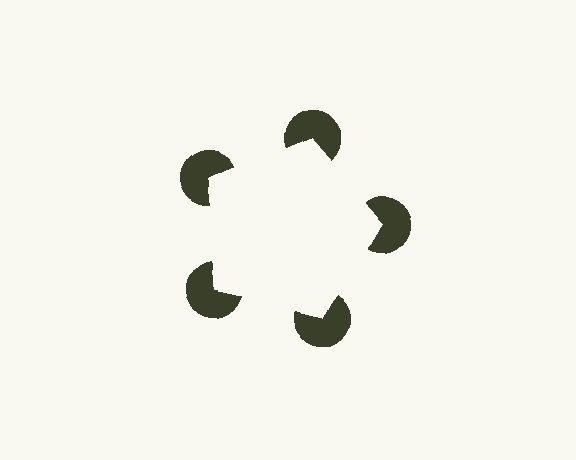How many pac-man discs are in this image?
There are 5 — one at each vertex of the illusory pentagon.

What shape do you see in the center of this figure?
An illusory pentagon — its edges are inferred from the aligned wedge cuts in the pac-man discs, not physically drawn.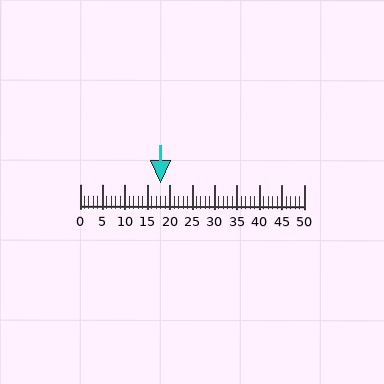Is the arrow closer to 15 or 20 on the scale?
The arrow is closer to 20.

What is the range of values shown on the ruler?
The ruler shows values from 0 to 50.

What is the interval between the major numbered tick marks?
The major tick marks are spaced 5 units apart.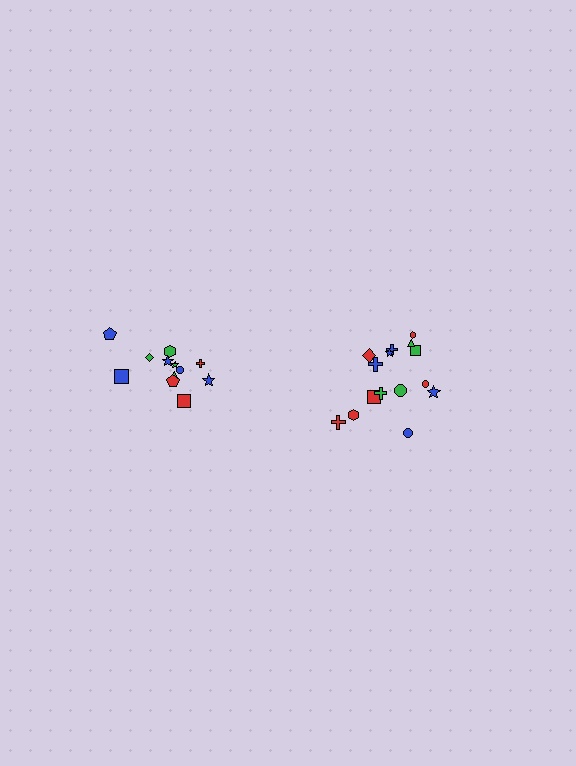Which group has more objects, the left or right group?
The right group.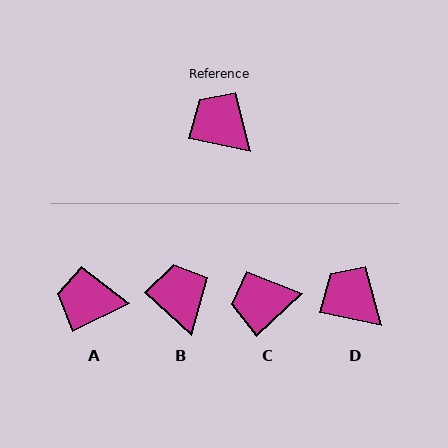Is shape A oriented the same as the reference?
No, it is off by about 38 degrees.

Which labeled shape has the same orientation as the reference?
D.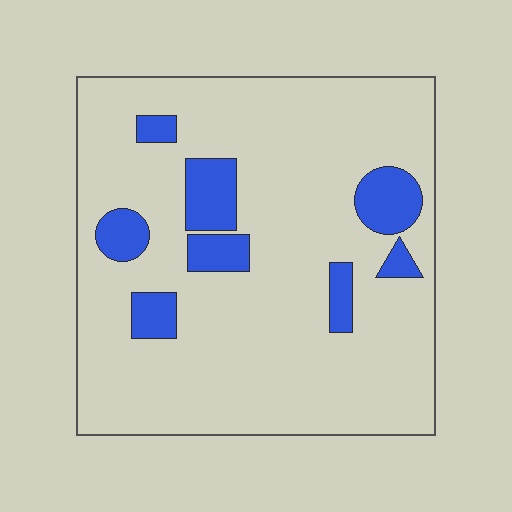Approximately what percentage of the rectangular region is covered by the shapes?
Approximately 15%.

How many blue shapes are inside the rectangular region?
8.